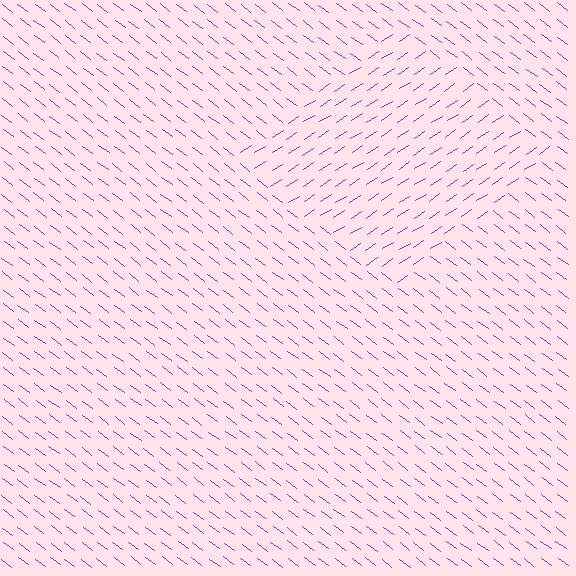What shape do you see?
I see a diamond.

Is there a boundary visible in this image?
Yes, there is a texture boundary formed by a change in line orientation.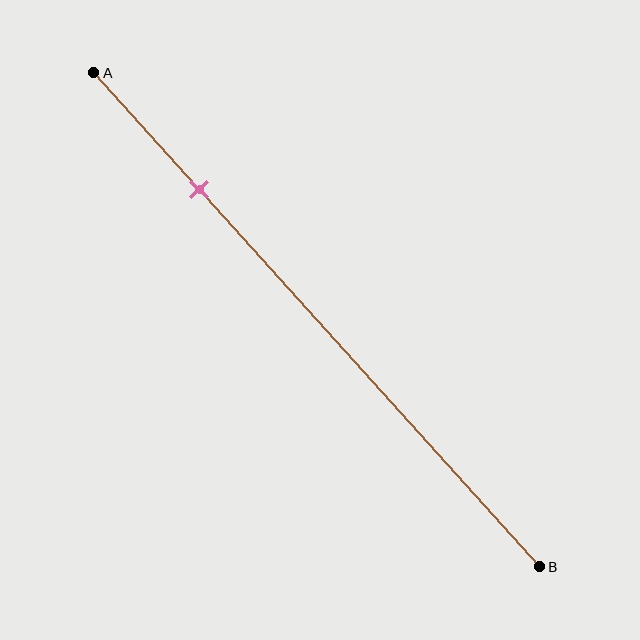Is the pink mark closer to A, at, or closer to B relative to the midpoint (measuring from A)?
The pink mark is closer to point A than the midpoint of segment AB.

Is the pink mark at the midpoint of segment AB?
No, the mark is at about 25% from A, not at the 50% midpoint.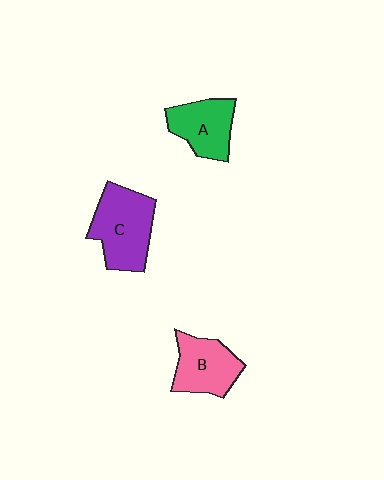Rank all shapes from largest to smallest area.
From largest to smallest: C (purple), B (pink), A (green).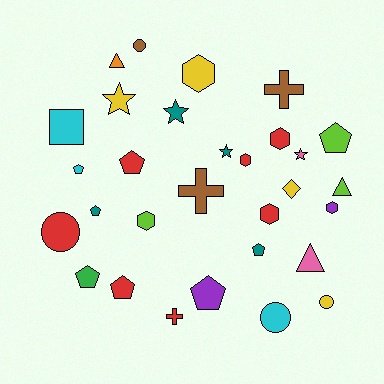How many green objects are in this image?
There is 1 green object.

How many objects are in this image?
There are 30 objects.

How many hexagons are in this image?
There are 6 hexagons.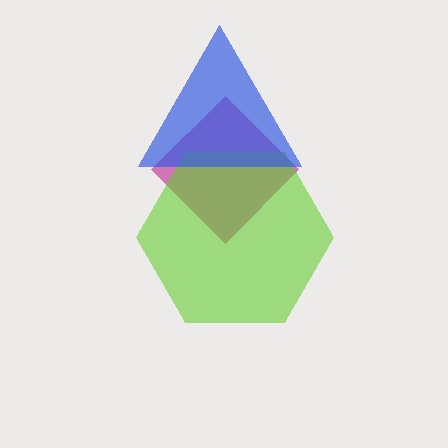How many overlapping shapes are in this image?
There are 3 overlapping shapes in the image.